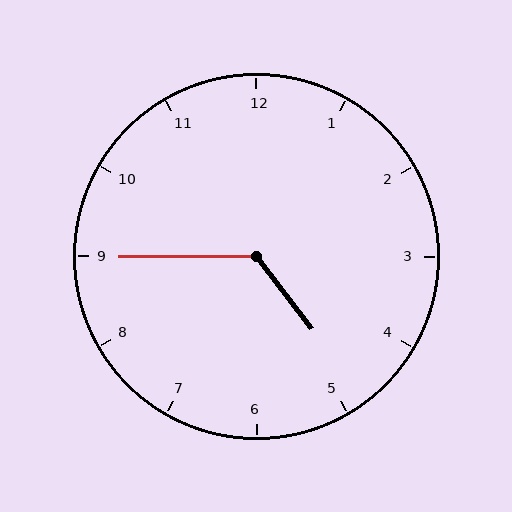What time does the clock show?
4:45.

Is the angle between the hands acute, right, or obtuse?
It is obtuse.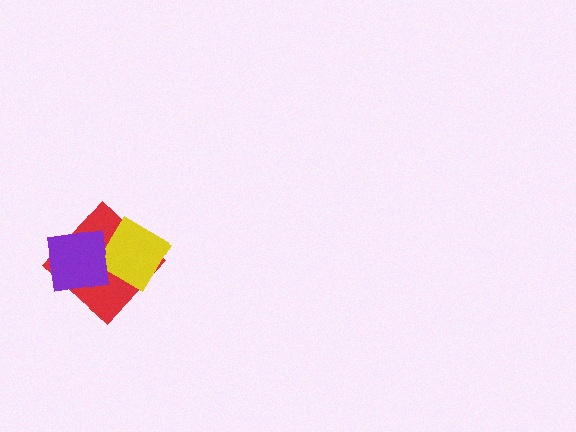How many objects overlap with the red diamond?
2 objects overlap with the red diamond.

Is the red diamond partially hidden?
Yes, it is partially covered by another shape.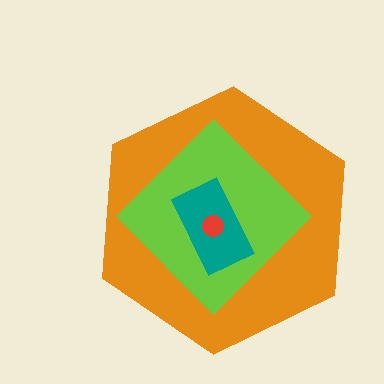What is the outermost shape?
The orange hexagon.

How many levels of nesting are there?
4.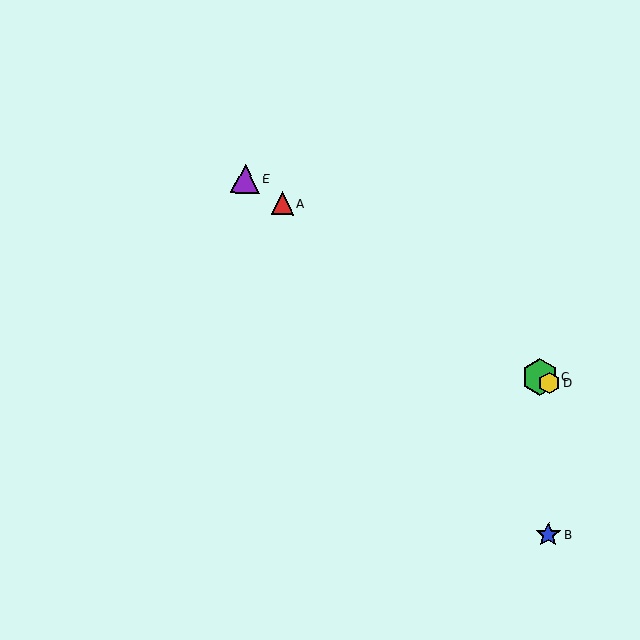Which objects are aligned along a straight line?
Objects A, C, D, E are aligned along a straight line.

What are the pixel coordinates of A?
Object A is at (282, 203).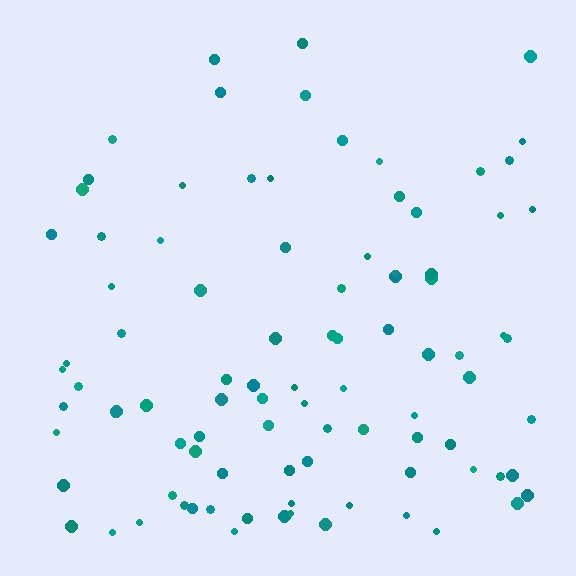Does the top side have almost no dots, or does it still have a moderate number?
Still a moderate number, just noticeably fewer than the bottom.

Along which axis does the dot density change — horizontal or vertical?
Vertical.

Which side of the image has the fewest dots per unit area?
The top.